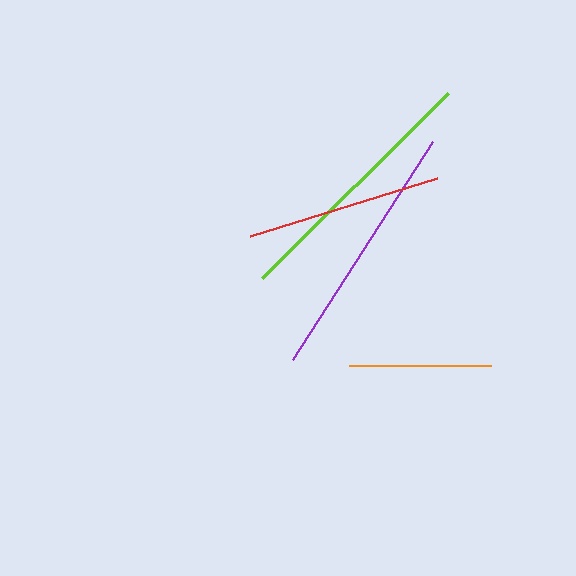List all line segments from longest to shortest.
From longest to shortest: lime, purple, red, orange.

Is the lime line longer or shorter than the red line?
The lime line is longer than the red line.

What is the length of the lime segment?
The lime segment is approximately 262 pixels long.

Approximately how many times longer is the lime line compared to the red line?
The lime line is approximately 1.3 times the length of the red line.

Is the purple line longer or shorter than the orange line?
The purple line is longer than the orange line.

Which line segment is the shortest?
The orange line is the shortest at approximately 142 pixels.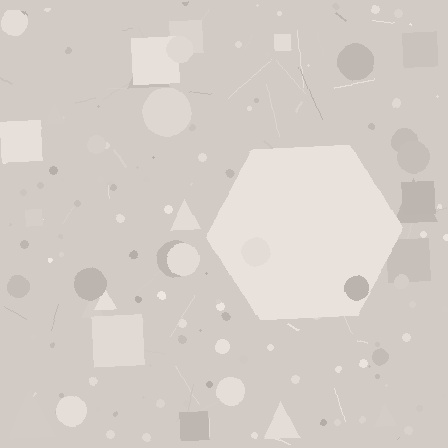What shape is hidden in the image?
A hexagon is hidden in the image.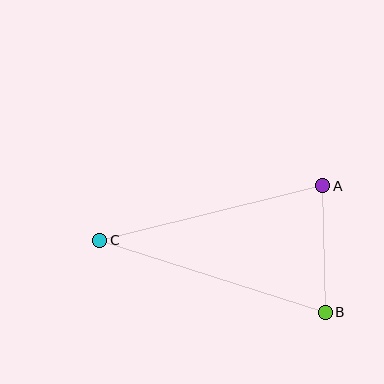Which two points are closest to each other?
Points A and B are closest to each other.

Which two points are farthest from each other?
Points B and C are farthest from each other.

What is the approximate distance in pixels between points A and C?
The distance between A and C is approximately 230 pixels.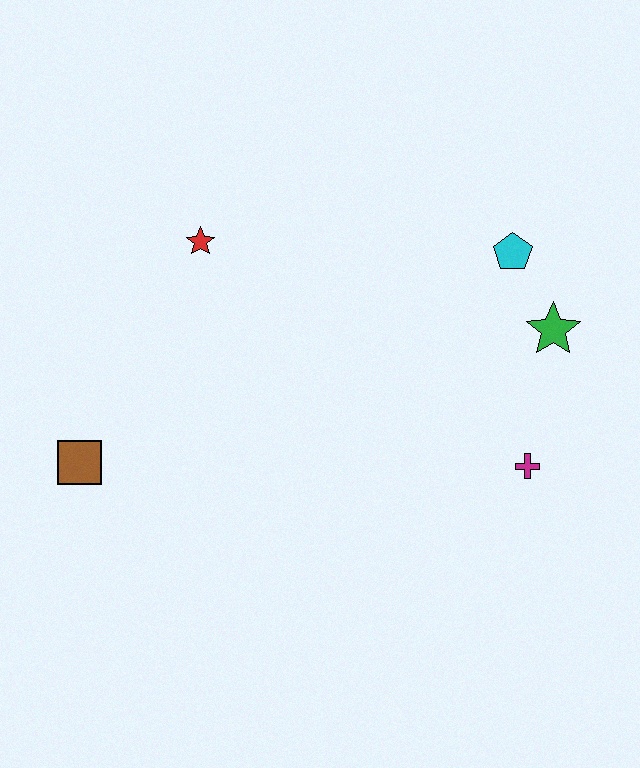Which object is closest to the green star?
The cyan pentagon is closest to the green star.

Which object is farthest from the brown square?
The green star is farthest from the brown square.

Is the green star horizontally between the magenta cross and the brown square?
No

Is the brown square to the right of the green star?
No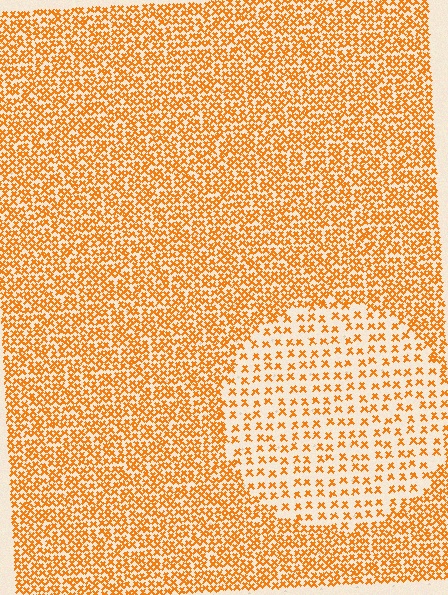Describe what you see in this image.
The image contains small orange elements arranged at two different densities. A circle-shaped region is visible where the elements are less densely packed than the surrounding area.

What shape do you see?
I see a circle.